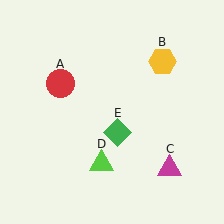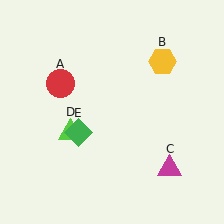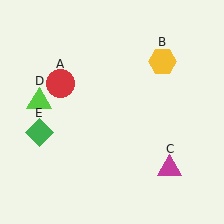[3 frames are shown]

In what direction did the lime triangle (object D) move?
The lime triangle (object D) moved up and to the left.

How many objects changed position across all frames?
2 objects changed position: lime triangle (object D), green diamond (object E).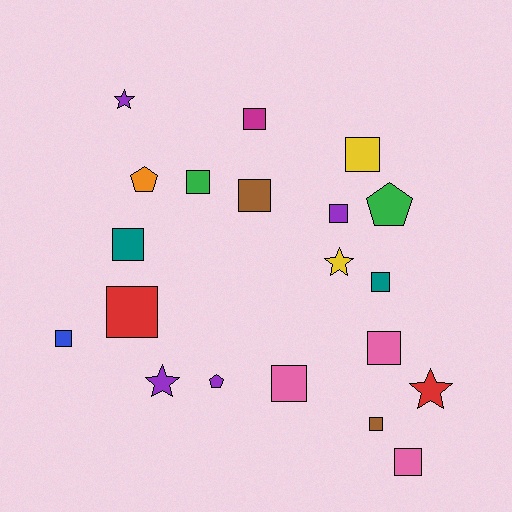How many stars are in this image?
There are 4 stars.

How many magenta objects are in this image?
There is 1 magenta object.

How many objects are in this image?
There are 20 objects.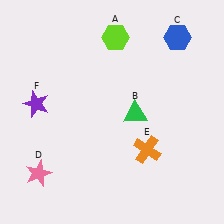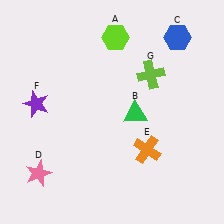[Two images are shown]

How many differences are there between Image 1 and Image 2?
There is 1 difference between the two images.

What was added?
A lime cross (G) was added in Image 2.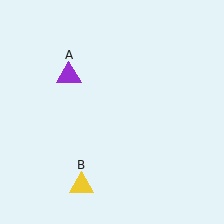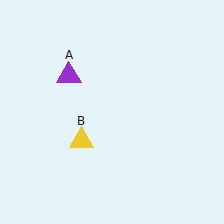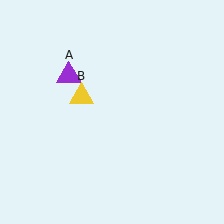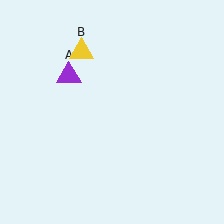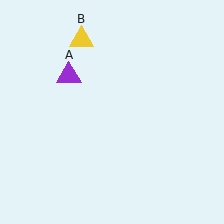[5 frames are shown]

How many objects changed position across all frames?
1 object changed position: yellow triangle (object B).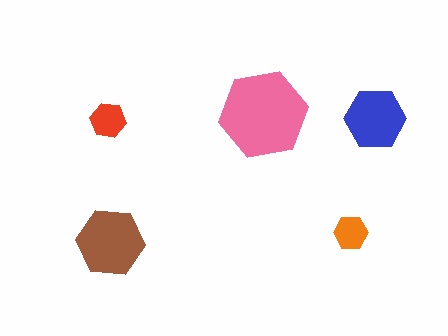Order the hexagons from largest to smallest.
the pink one, the brown one, the blue one, the red one, the orange one.